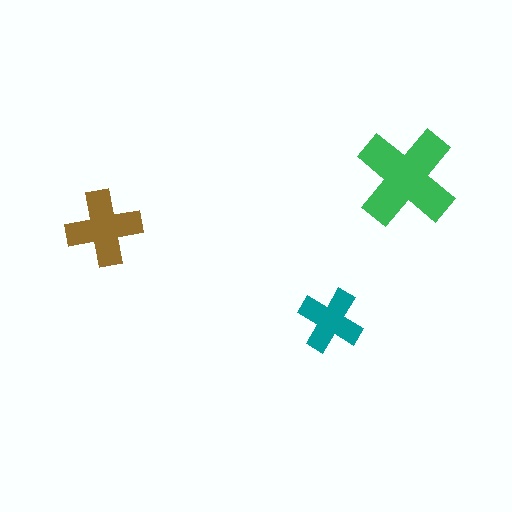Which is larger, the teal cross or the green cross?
The green one.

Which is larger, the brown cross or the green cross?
The green one.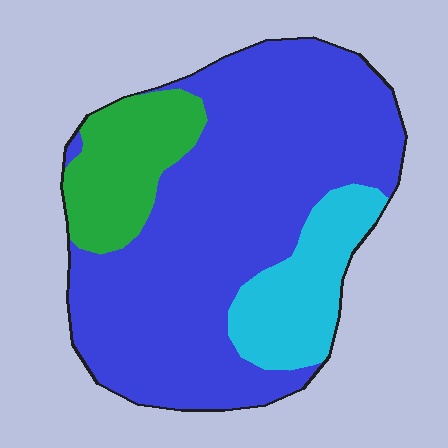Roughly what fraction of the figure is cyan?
Cyan takes up about one sixth (1/6) of the figure.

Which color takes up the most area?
Blue, at roughly 70%.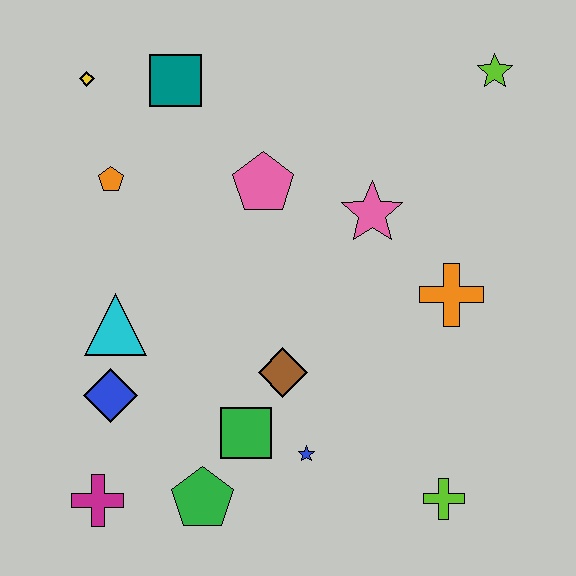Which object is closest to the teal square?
The yellow diamond is closest to the teal square.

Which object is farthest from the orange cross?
The yellow diamond is farthest from the orange cross.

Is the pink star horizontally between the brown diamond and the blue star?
No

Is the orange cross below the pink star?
Yes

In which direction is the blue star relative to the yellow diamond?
The blue star is below the yellow diamond.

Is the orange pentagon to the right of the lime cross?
No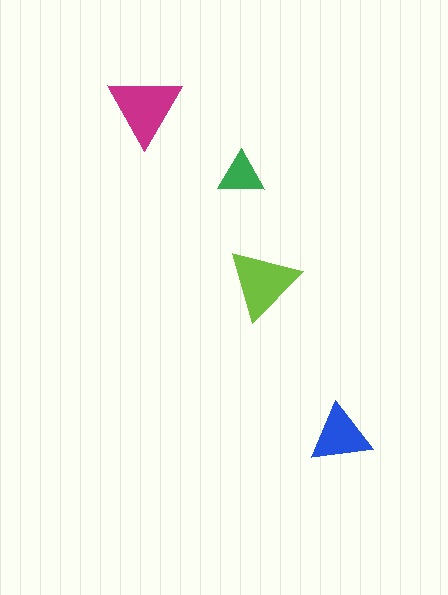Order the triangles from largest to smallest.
the magenta one, the lime one, the blue one, the green one.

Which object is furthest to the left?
The magenta triangle is leftmost.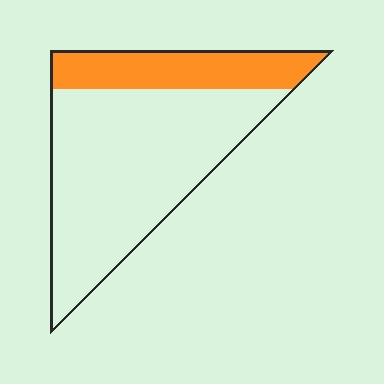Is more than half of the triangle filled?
No.